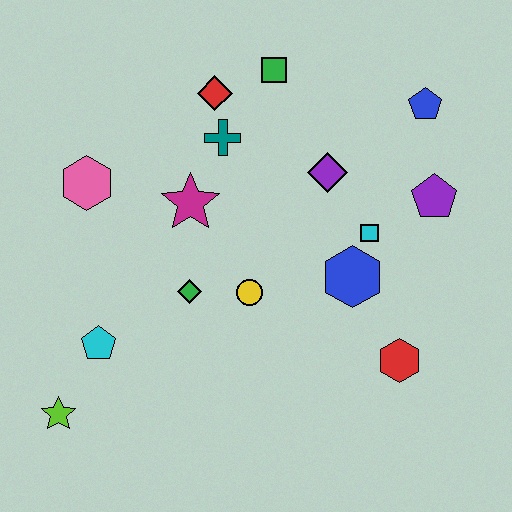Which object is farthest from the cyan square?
The lime star is farthest from the cyan square.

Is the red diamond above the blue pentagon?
Yes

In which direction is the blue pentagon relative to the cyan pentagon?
The blue pentagon is to the right of the cyan pentagon.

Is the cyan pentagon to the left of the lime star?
No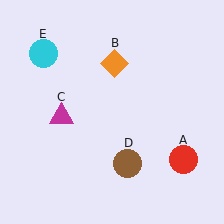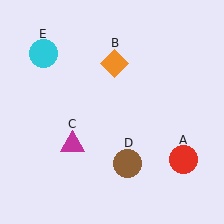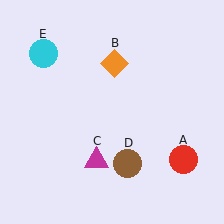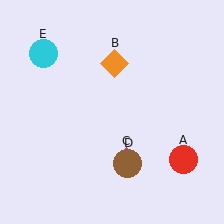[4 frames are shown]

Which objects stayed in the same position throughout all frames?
Red circle (object A) and orange diamond (object B) and brown circle (object D) and cyan circle (object E) remained stationary.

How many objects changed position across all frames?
1 object changed position: magenta triangle (object C).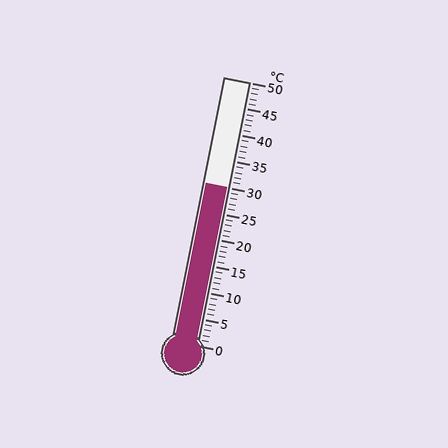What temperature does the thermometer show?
The thermometer shows approximately 30°C.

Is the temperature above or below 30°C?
The temperature is at 30°C.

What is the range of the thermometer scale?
The thermometer scale ranges from 0°C to 50°C.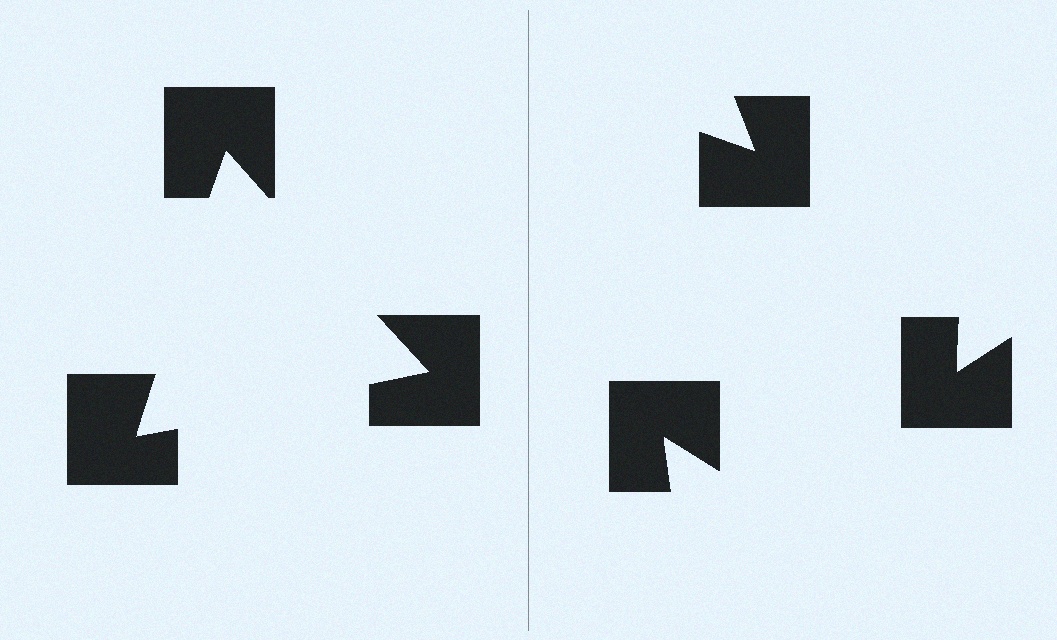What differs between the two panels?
The notched squares are positioned identically on both sides; only the wedge orientations differ. On the left they align to a triangle; on the right they are misaligned.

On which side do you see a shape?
An illusory triangle appears on the left side. On the right side the wedge cuts are rotated, so no coherent shape forms.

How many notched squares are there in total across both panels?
6 — 3 on each side.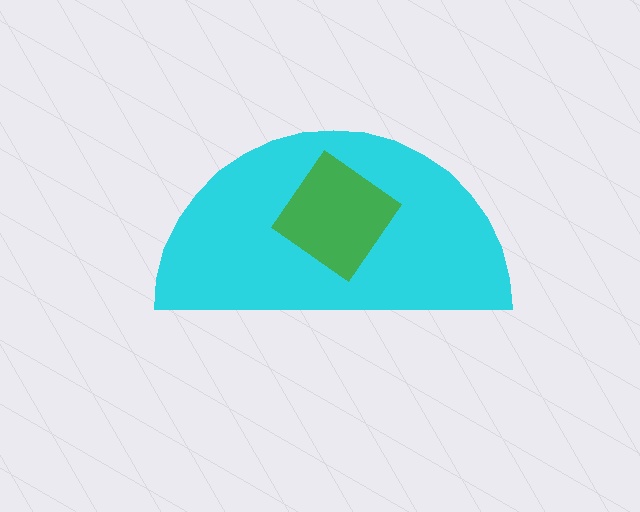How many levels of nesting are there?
2.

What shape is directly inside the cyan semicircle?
The green diamond.